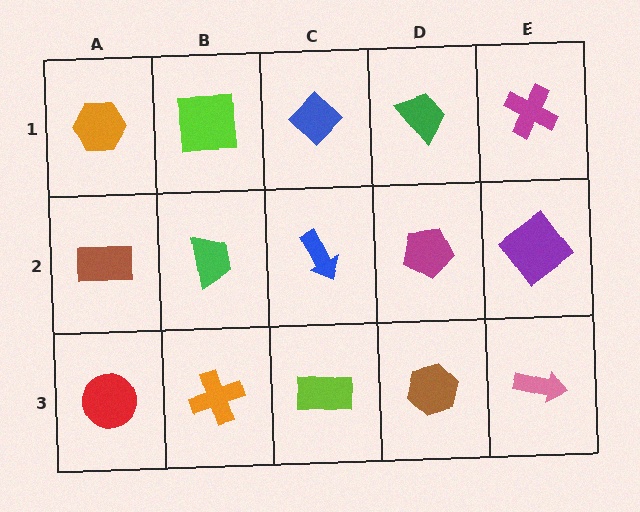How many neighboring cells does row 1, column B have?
3.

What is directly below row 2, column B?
An orange cross.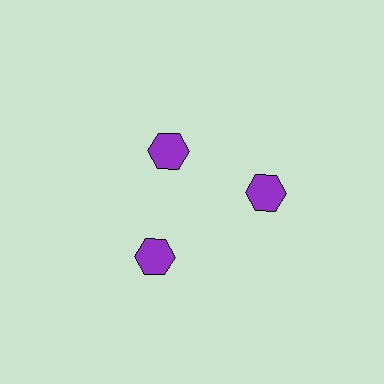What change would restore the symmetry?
The symmetry would be restored by moving it outward, back onto the ring so that all 3 hexagons sit at equal angles and equal distance from the center.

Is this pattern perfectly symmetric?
No. The 3 purple hexagons are arranged in a ring, but one element near the 11 o'clock position is pulled inward toward the center, breaking the 3-fold rotational symmetry.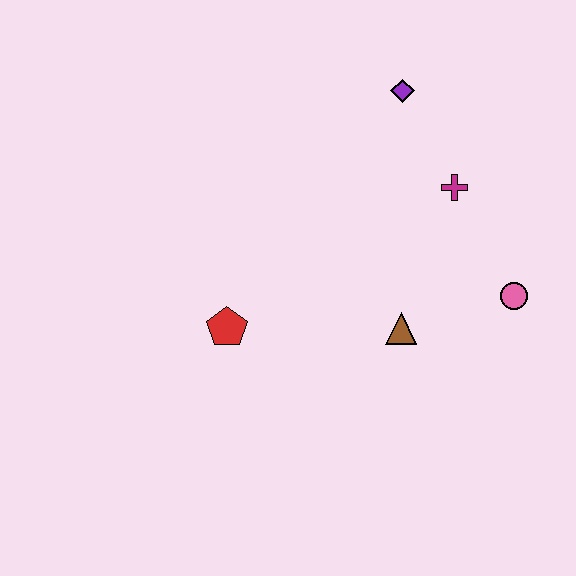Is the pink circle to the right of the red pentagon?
Yes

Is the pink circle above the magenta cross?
No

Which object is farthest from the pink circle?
The red pentagon is farthest from the pink circle.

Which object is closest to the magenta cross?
The purple diamond is closest to the magenta cross.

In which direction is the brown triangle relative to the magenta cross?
The brown triangle is below the magenta cross.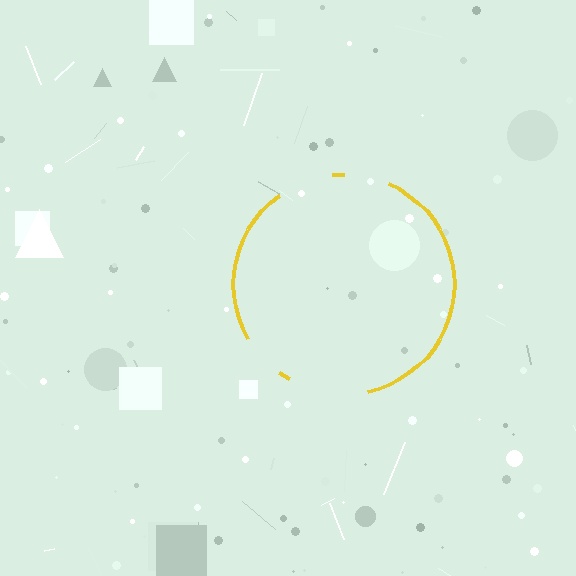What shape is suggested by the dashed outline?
The dashed outline suggests a circle.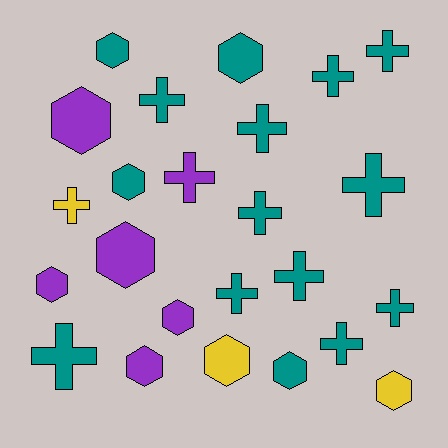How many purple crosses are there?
There is 1 purple cross.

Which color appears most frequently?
Teal, with 15 objects.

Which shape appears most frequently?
Cross, with 13 objects.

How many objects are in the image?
There are 24 objects.